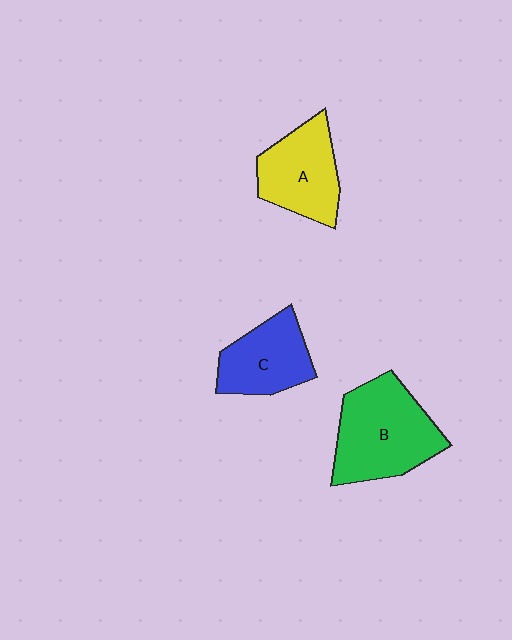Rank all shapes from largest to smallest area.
From largest to smallest: B (green), A (yellow), C (blue).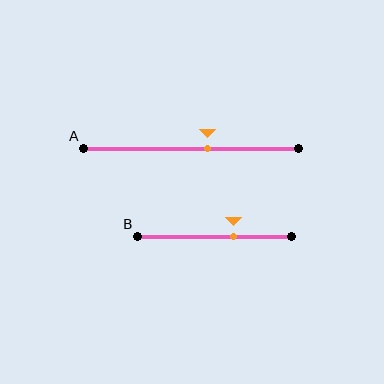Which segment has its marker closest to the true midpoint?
Segment A has its marker closest to the true midpoint.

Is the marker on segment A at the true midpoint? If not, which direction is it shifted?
No, the marker on segment A is shifted to the right by about 7% of the segment length.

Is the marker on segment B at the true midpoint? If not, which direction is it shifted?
No, the marker on segment B is shifted to the right by about 13% of the segment length.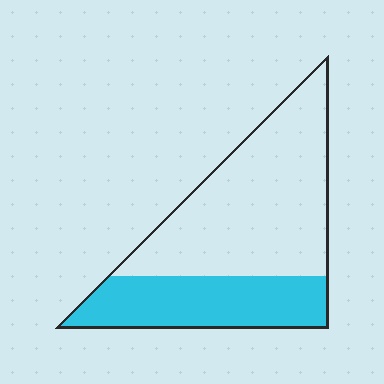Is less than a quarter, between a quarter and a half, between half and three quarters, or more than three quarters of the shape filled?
Between a quarter and a half.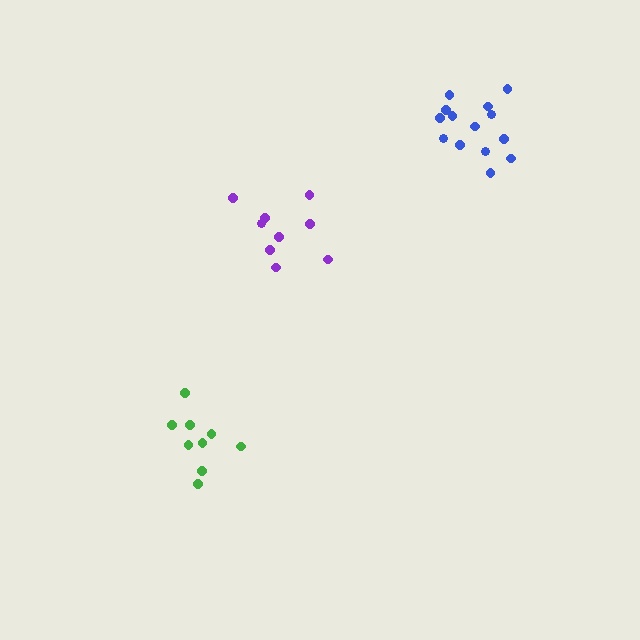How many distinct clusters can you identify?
There are 3 distinct clusters.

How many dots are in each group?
Group 1: 14 dots, Group 2: 9 dots, Group 3: 9 dots (32 total).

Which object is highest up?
The blue cluster is topmost.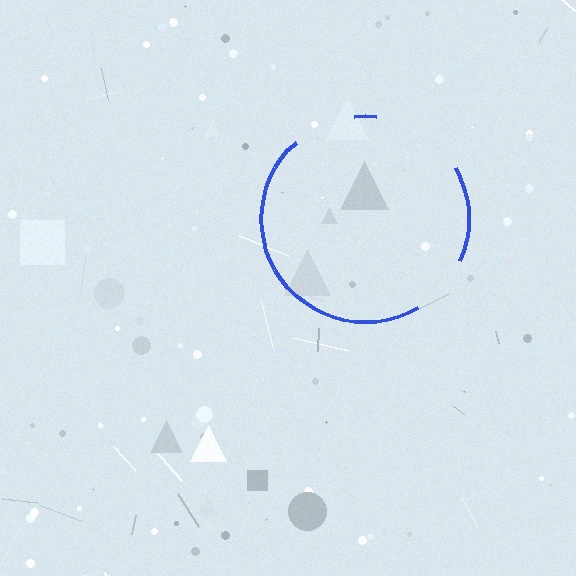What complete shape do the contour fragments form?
The contour fragments form a circle.